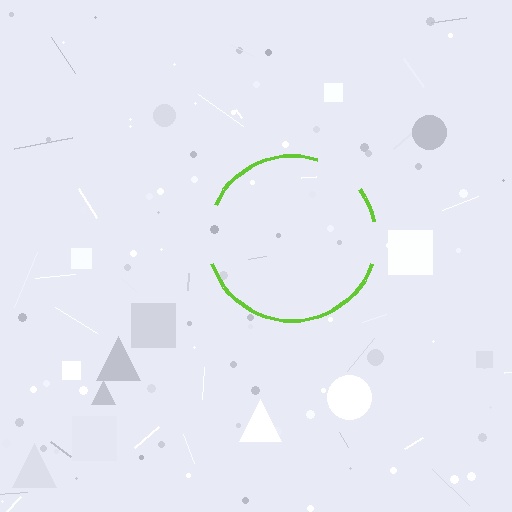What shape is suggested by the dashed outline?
The dashed outline suggests a circle.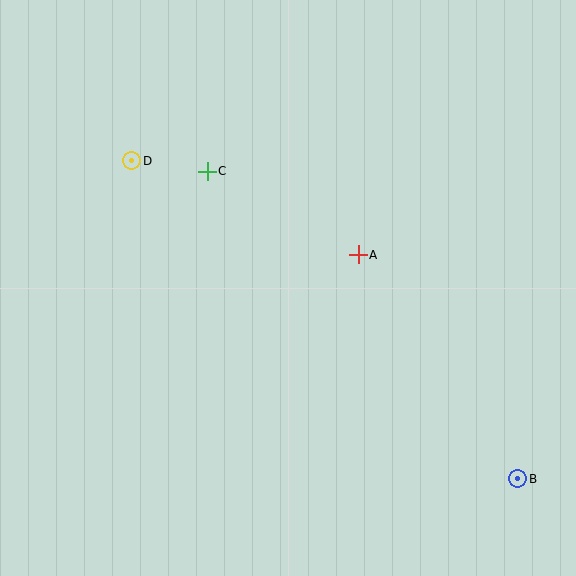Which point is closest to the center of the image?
Point A at (358, 255) is closest to the center.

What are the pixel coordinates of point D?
Point D is at (132, 161).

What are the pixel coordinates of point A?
Point A is at (358, 255).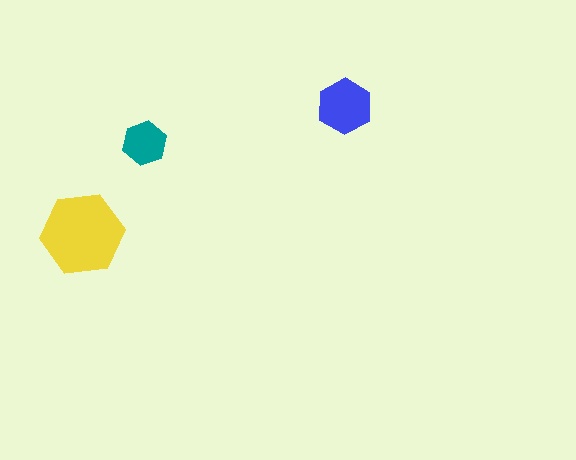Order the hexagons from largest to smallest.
the yellow one, the blue one, the teal one.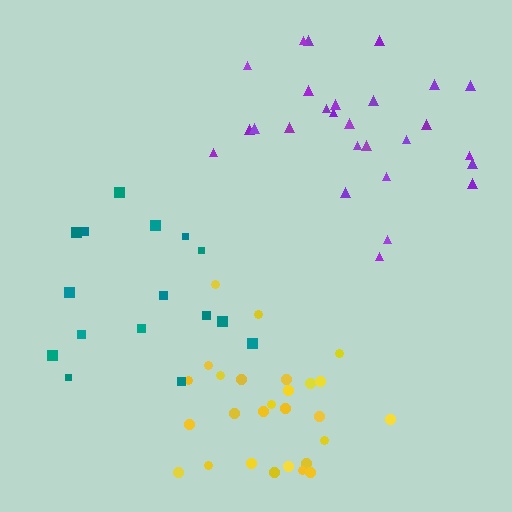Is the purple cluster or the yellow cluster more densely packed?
Yellow.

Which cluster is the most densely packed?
Yellow.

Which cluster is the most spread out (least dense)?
Teal.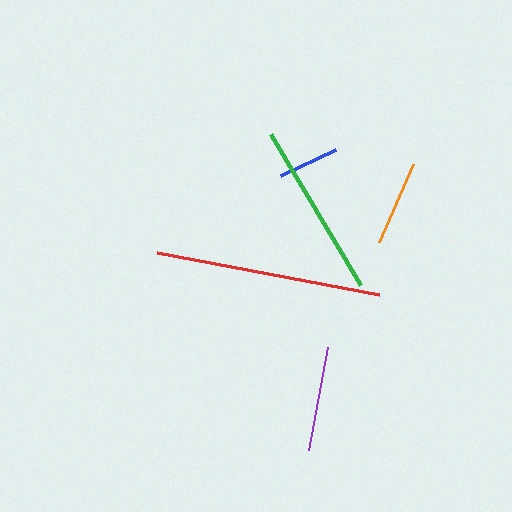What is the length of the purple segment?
The purple segment is approximately 104 pixels long.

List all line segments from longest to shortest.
From longest to shortest: red, green, purple, orange, blue.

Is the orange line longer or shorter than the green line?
The green line is longer than the orange line.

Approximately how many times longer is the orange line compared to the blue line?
The orange line is approximately 1.4 times the length of the blue line.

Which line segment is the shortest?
The blue line is the shortest at approximately 61 pixels.